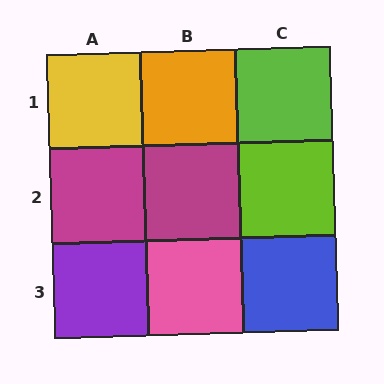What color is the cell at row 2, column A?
Magenta.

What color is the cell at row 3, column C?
Blue.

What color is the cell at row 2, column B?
Magenta.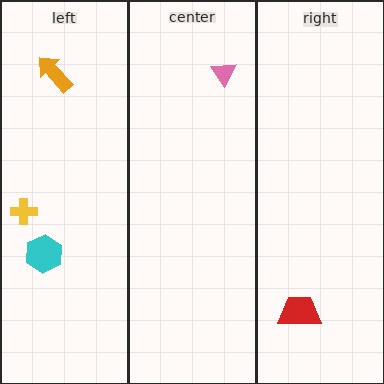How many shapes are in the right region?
1.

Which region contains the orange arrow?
The left region.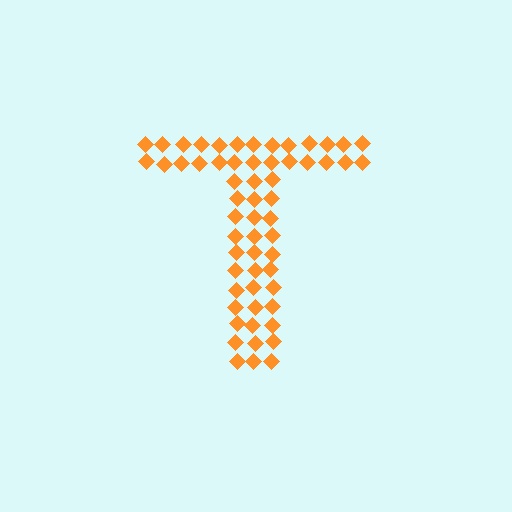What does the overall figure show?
The overall figure shows the letter T.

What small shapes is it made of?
It is made of small diamonds.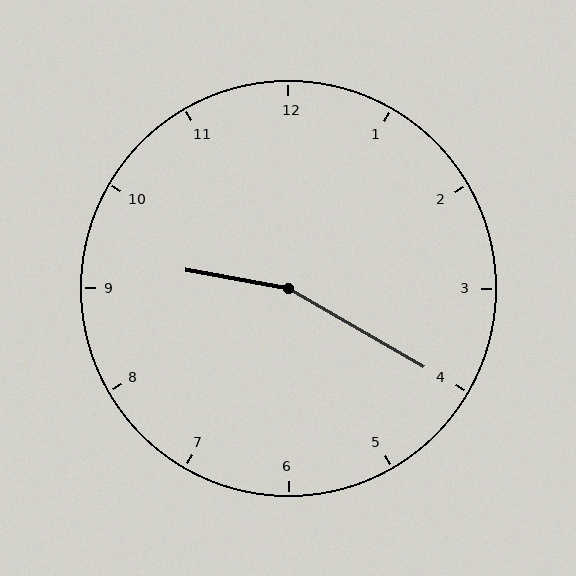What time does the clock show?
9:20.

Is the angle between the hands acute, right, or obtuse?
It is obtuse.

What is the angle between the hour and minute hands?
Approximately 160 degrees.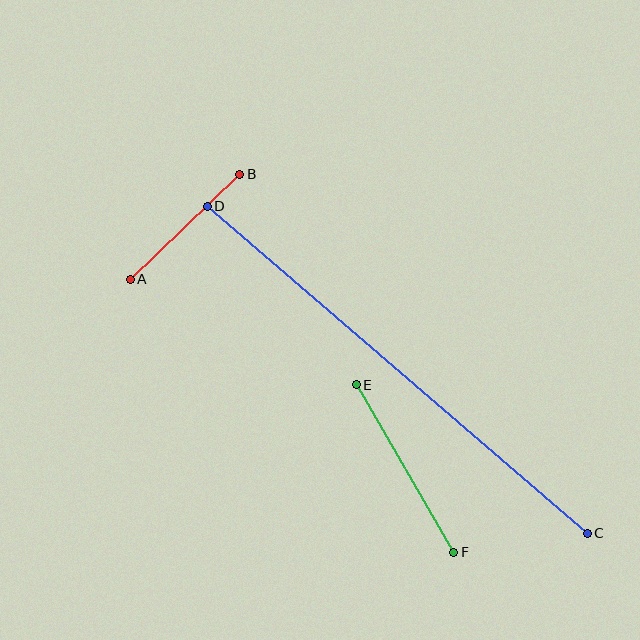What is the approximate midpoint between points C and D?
The midpoint is at approximately (397, 370) pixels.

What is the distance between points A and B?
The distance is approximately 152 pixels.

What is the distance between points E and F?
The distance is approximately 193 pixels.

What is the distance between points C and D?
The distance is approximately 501 pixels.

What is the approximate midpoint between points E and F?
The midpoint is at approximately (405, 468) pixels.